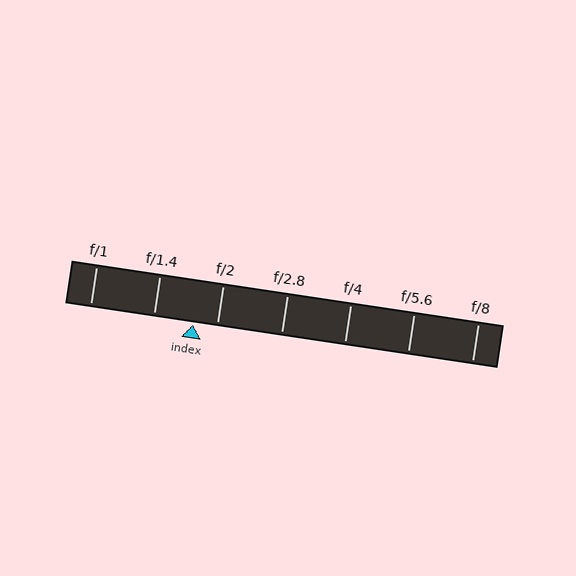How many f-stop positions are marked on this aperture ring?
There are 7 f-stop positions marked.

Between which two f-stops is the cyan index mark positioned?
The index mark is between f/1.4 and f/2.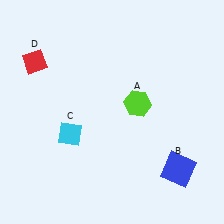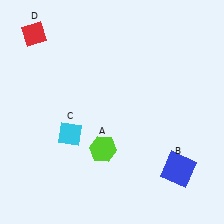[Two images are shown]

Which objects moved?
The objects that moved are: the lime hexagon (A), the red diamond (D).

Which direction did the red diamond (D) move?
The red diamond (D) moved up.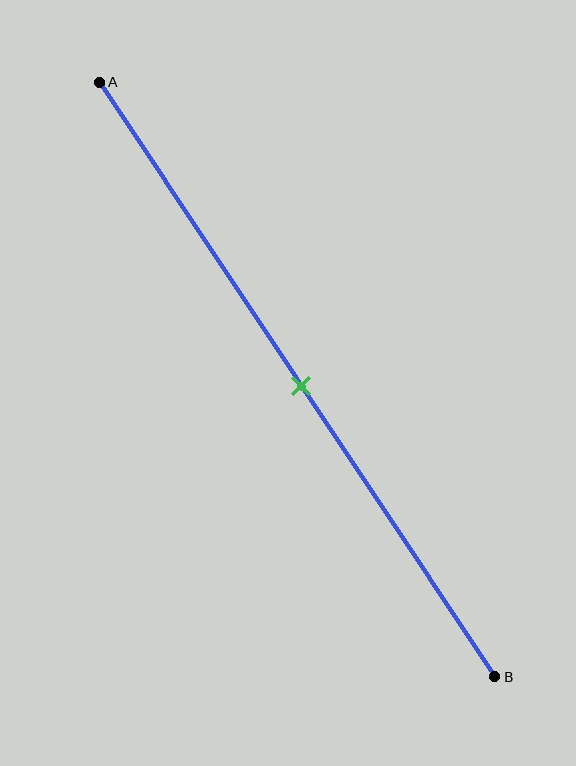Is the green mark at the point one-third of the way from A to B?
No, the mark is at about 50% from A, not at the 33% one-third point.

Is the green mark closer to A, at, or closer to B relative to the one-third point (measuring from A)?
The green mark is closer to point B than the one-third point of segment AB.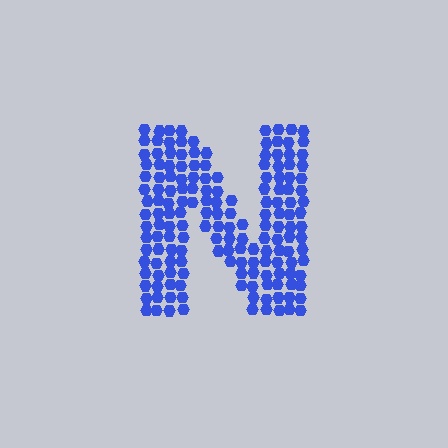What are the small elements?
The small elements are hexagons.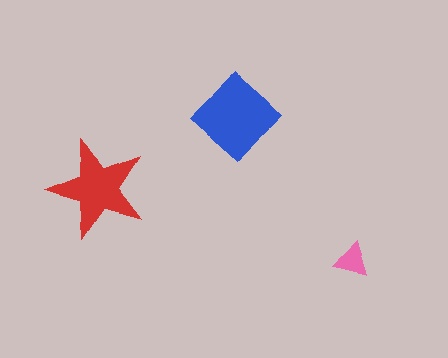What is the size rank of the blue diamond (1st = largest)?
1st.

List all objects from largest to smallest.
The blue diamond, the red star, the pink triangle.